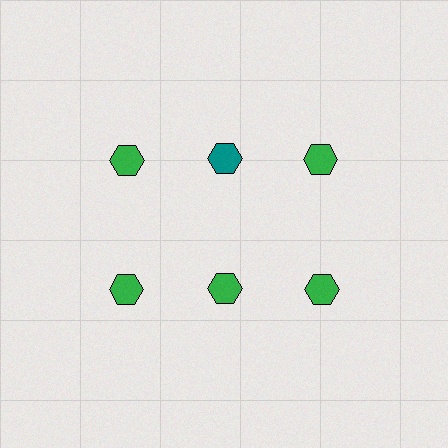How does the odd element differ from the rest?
It has a different color: teal instead of green.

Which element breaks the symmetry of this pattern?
The teal hexagon in the top row, second from left column breaks the symmetry. All other shapes are green hexagons.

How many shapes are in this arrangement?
There are 6 shapes arranged in a grid pattern.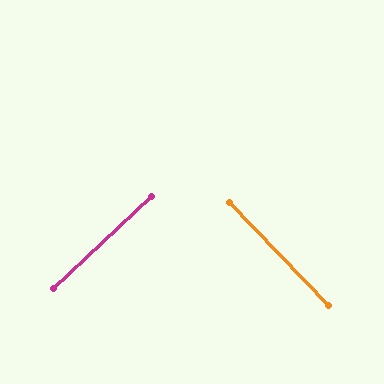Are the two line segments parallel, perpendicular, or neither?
Perpendicular — they meet at approximately 89°.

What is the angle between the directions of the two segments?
Approximately 89 degrees.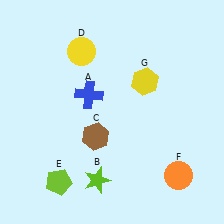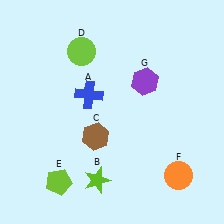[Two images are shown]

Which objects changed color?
D changed from yellow to lime. G changed from yellow to purple.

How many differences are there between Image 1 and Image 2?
There are 2 differences between the two images.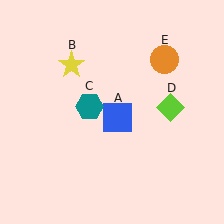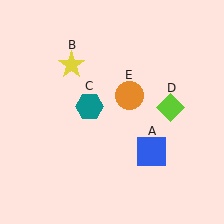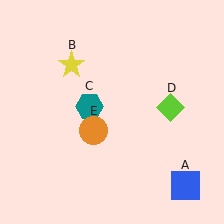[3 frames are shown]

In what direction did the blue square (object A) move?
The blue square (object A) moved down and to the right.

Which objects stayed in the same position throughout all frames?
Yellow star (object B) and teal hexagon (object C) and lime diamond (object D) remained stationary.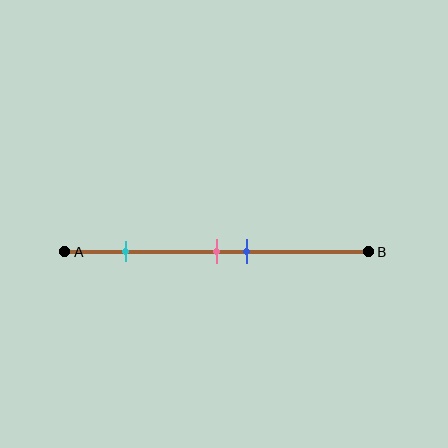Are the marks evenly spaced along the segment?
No, the marks are not evenly spaced.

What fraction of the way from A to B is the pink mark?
The pink mark is approximately 50% (0.5) of the way from A to B.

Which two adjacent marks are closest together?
The pink and blue marks are the closest adjacent pair.